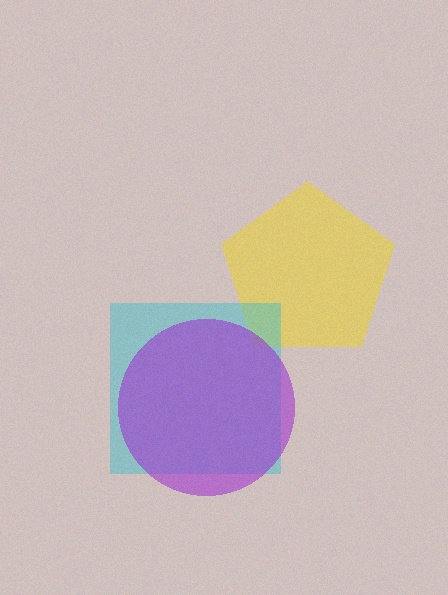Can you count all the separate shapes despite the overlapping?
Yes, there are 3 separate shapes.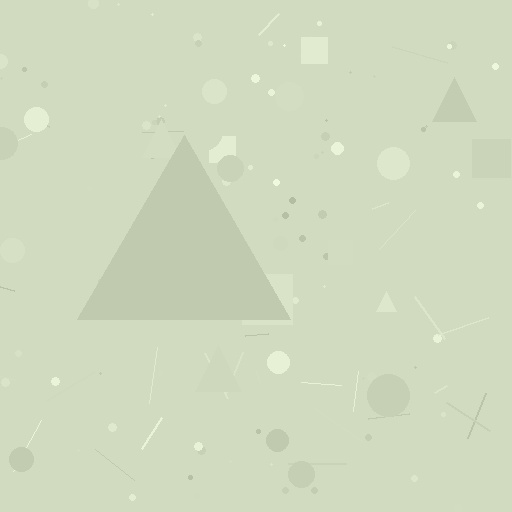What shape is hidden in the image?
A triangle is hidden in the image.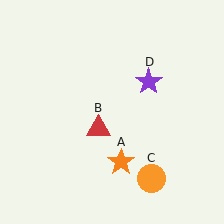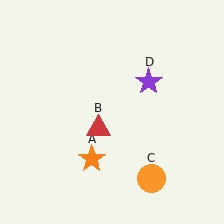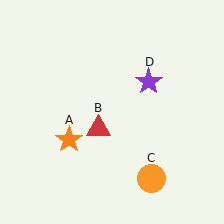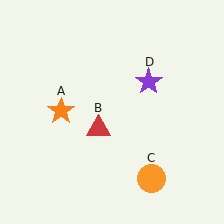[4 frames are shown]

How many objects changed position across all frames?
1 object changed position: orange star (object A).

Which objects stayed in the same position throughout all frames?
Red triangle (object B) and orange circle (object C) and purple star (object D) remained stationary.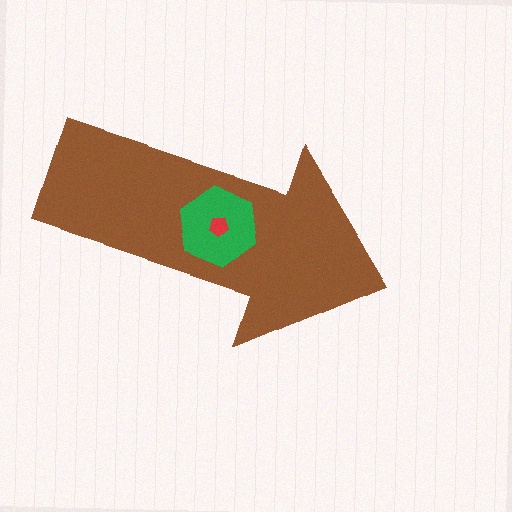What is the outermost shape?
The brown arrow.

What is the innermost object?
The red pentagon.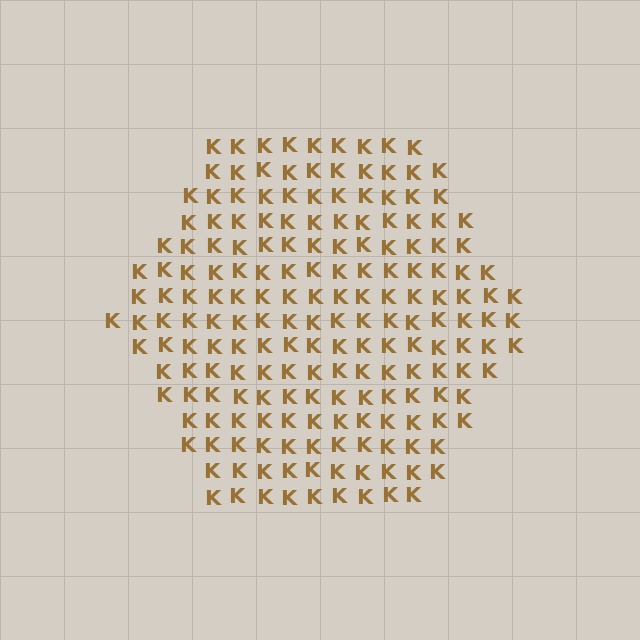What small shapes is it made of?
It is made of small letter K's.